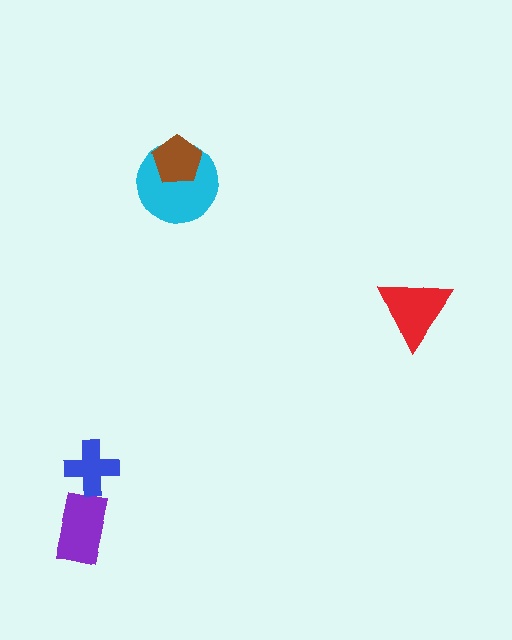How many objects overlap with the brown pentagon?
1 object overlaps with the brown pentagon.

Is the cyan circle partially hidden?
Yes, it is partially covered by another shape.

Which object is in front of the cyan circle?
The brown pentagon is in front of the cyan circle.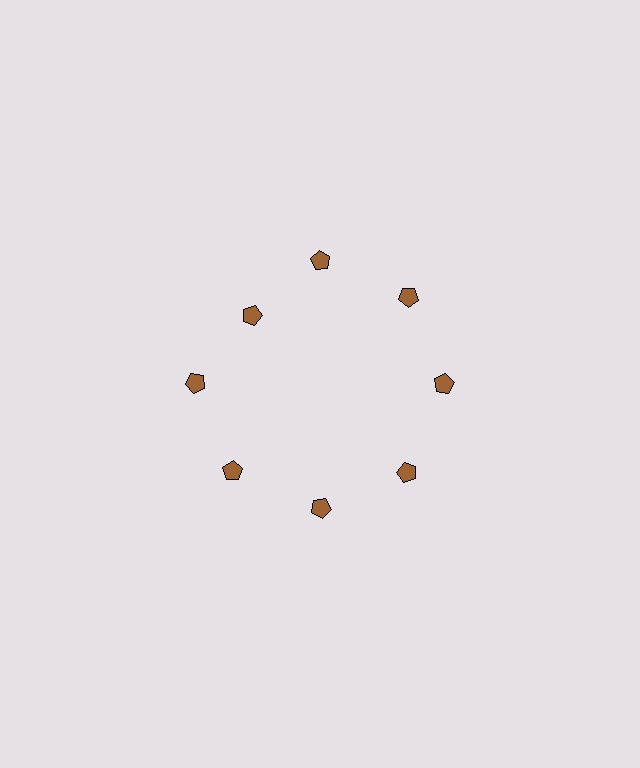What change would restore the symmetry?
The symmetry would be restored by moving it outward, back onto the ring so that all 8 pentagons sit at equal angles and equal distance from the center.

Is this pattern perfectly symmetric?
No. The 8 brown pentagons are arranged in a ring, but one element near the 10 o'clock position is pulled inward toward the center, breaking the 8-fold rotational symmetry.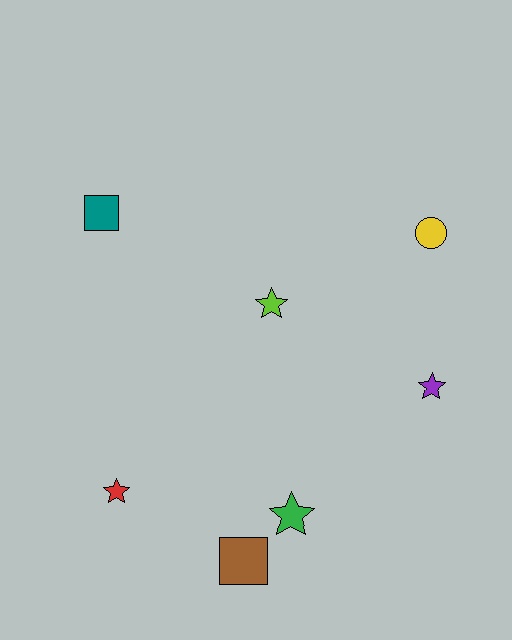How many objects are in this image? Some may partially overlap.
There are 7 objects.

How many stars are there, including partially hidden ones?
There are 4 stars.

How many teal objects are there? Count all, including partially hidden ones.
There is 1 teal object.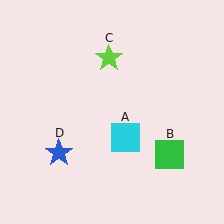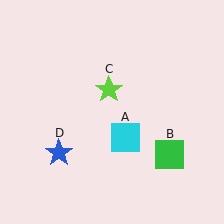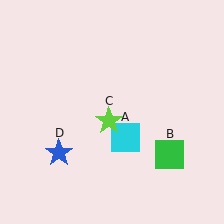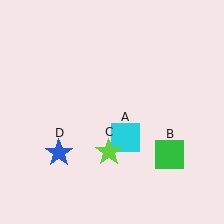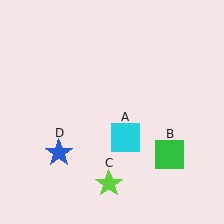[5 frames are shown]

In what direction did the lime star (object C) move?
The lime star (object C) moved down.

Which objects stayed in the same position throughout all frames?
Cyan square (object A) and green square (object B) and blue star (object D) remained stationary.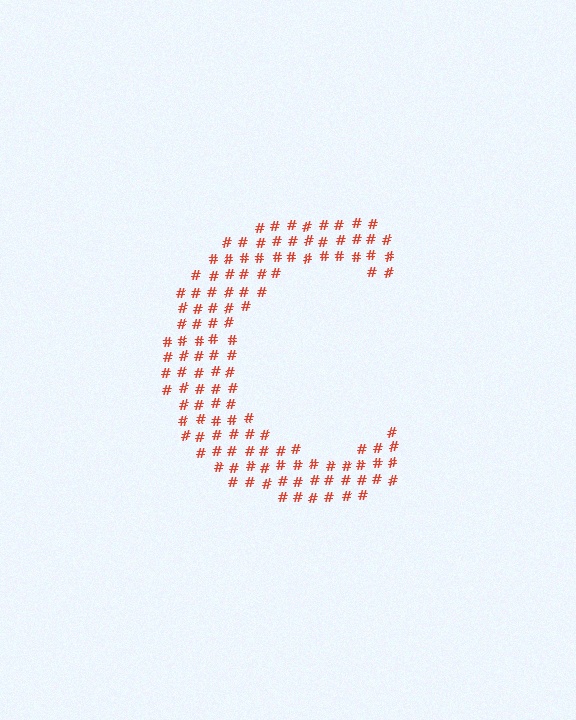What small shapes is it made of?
It is made of small hash symbols.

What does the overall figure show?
The overall figure shows the letter C.